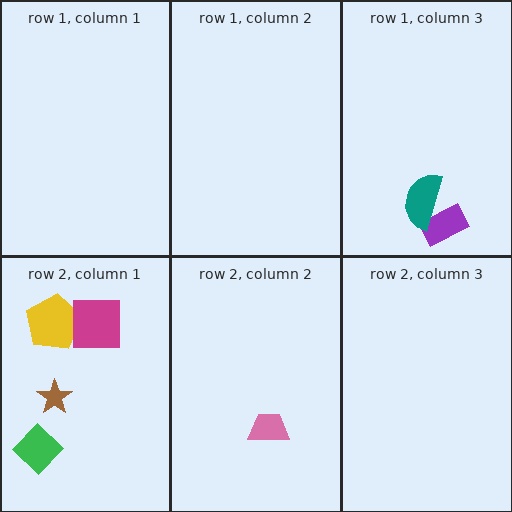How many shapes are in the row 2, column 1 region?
4.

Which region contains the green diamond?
The row 2, column 1 region.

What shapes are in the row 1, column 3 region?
The purple rectangle, the teal semicircle.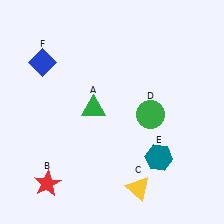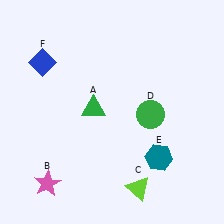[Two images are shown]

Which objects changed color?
B changed from red to pink. C changed from yellow to lime.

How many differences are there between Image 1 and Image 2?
There are 2 differences between the two images.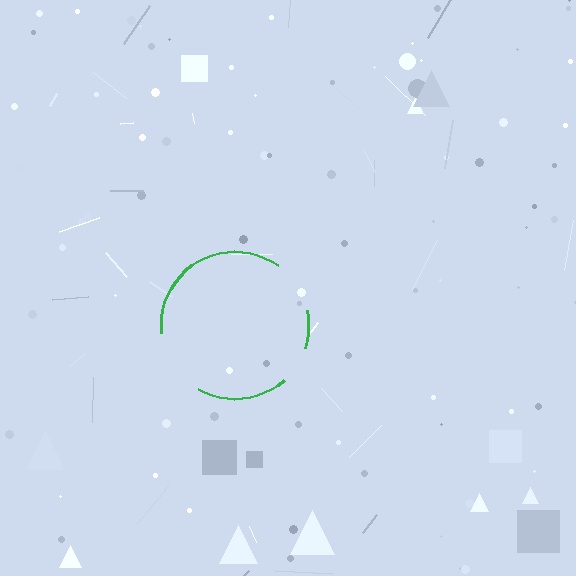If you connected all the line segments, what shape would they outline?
They would outline a circle.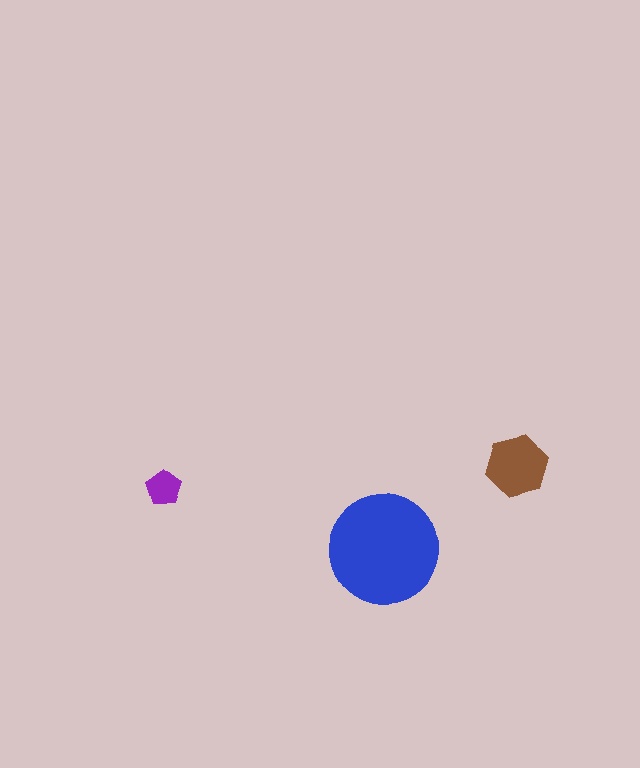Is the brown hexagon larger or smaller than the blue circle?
Smaller.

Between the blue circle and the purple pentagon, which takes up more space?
The blue circle.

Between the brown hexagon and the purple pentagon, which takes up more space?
The brown hexagon.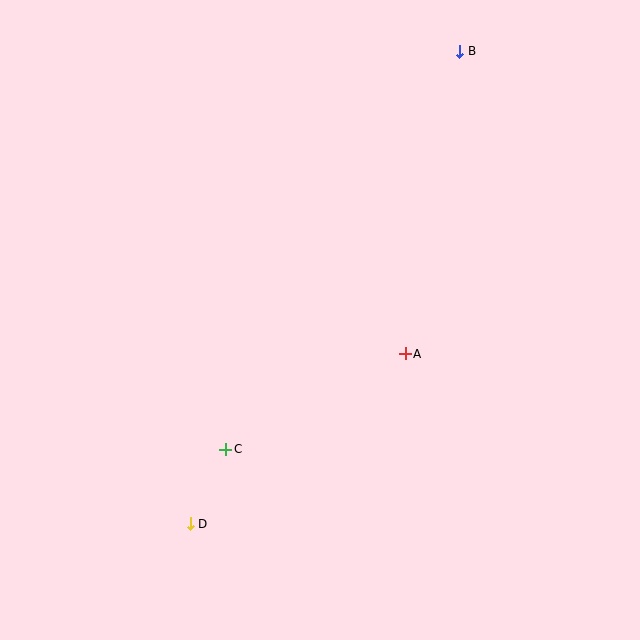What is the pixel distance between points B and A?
The distance between B and A is 308 pixels.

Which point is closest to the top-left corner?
Point B is closest to the top-left corner.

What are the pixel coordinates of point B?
Point B is at (460, 51).